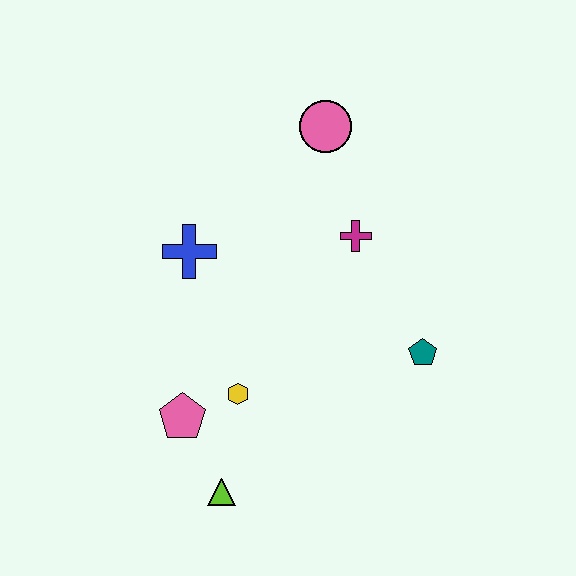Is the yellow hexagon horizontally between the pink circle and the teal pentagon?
No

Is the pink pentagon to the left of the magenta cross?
Yes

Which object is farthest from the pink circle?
The lime triangle is farthest from the pink circle.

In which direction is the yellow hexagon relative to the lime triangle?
The yellow hexagon is above the lime triangle.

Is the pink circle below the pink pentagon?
No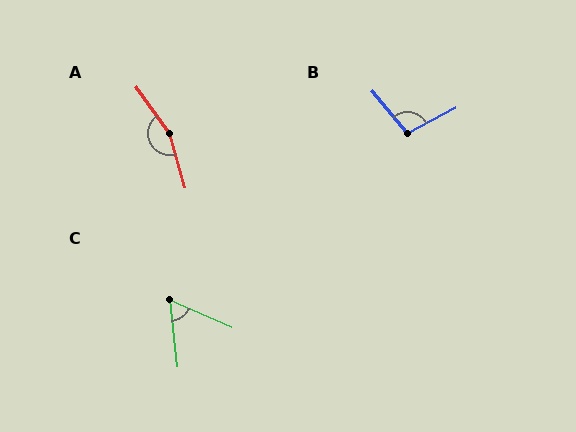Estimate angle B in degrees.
Approximately 103 degrees.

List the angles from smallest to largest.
C (60°), B (103°), A (160°).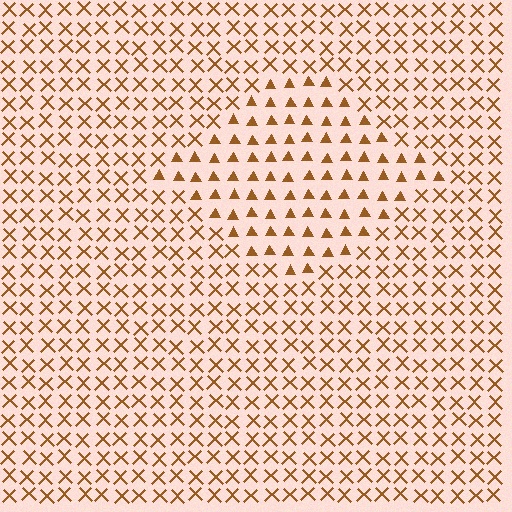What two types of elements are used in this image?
The image uses triangles inside the diamond region and X marks outside it.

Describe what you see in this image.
The image is filled with small brown elements arranged in a uniform grid. A diamond-shaped region contains triangles, while the surrounding area contains X marks. The boundary is defined purely by the change in element shape.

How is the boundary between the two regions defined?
The boundary is defined by a change in element shape: triangles inside vs. X marks outside. All elements share the same color and spacing.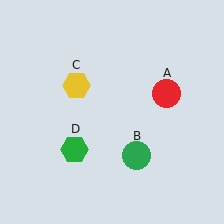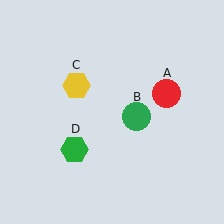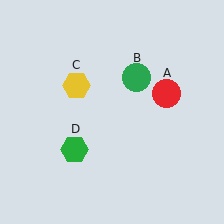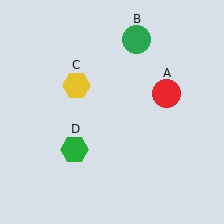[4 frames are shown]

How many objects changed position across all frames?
1 object changed position: green circle (object B).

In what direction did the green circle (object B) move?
The green circle (object B) moved up.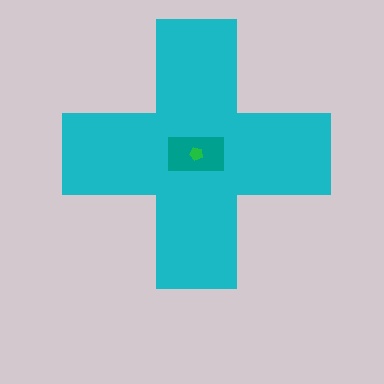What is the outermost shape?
The cyan cross.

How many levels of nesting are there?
3.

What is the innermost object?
The green pentagon.